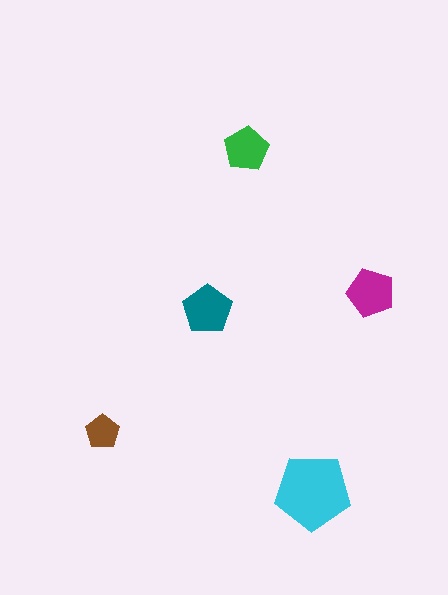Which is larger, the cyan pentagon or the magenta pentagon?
The cyan one.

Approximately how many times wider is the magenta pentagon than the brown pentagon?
About 1.5 times wider.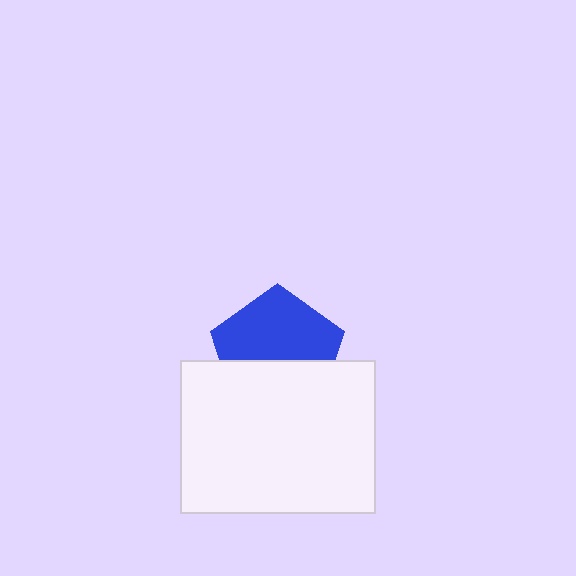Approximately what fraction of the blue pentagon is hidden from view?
Roughly 43% of the blue pentagon is hidden behind the white rectangle.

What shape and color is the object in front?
The object in front is a white rectangle.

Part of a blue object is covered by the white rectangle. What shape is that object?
It is a pentagon.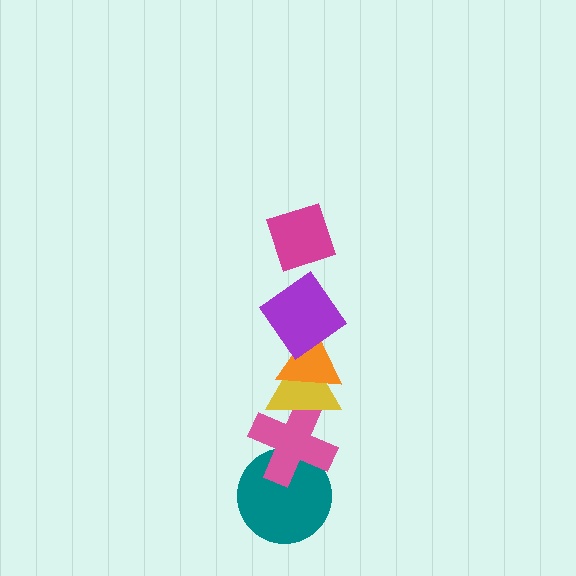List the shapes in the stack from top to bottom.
From top to bottom: the magenta diamond, the purple diamond, the orange triangle, the yellow triangle, the pink cross, the teal circle.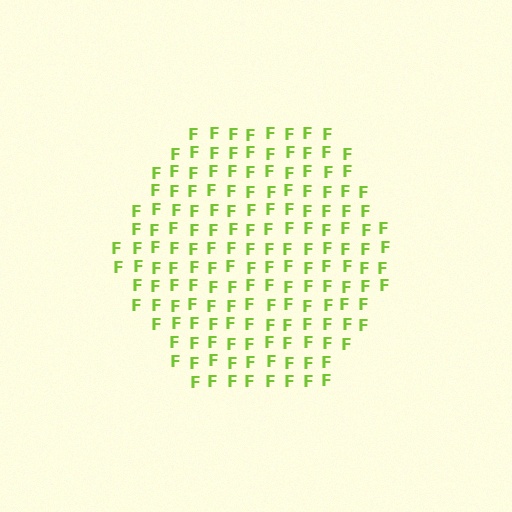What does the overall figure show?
The overall figure shows a hexagon.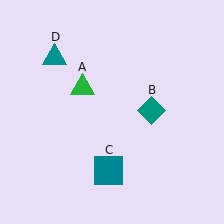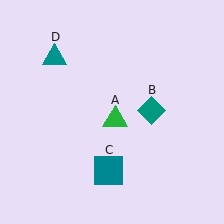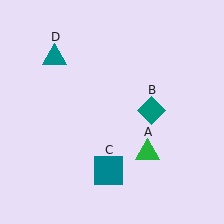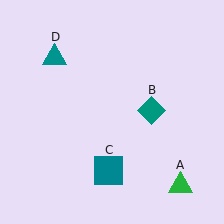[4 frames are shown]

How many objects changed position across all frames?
1 object changed position: green triangle (object A).